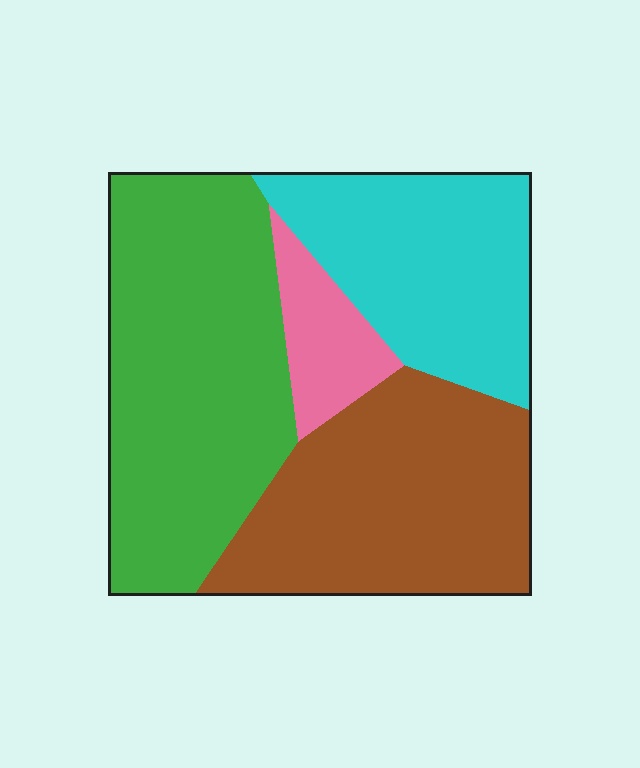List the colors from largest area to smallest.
From largest to smallest: green, brown, cyan, pink.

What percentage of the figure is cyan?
Cyan takes up between a sixth and a third of the figure.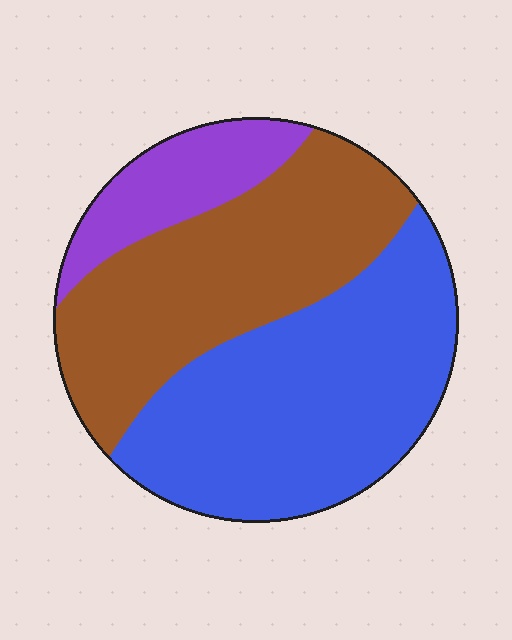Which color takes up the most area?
Blue, at roughly 45%.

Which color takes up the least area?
Purple, at roughly 15%.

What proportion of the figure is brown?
Brown takes up between a third and a half of the figure.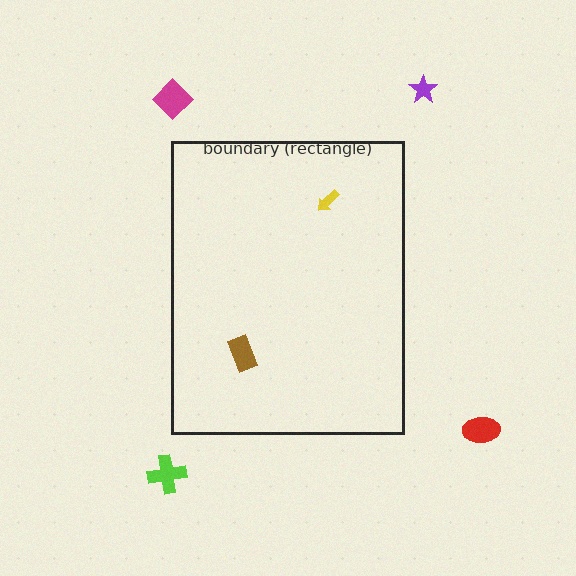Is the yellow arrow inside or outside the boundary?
Inside.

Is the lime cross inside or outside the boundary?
Outside.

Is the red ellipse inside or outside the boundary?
Outside.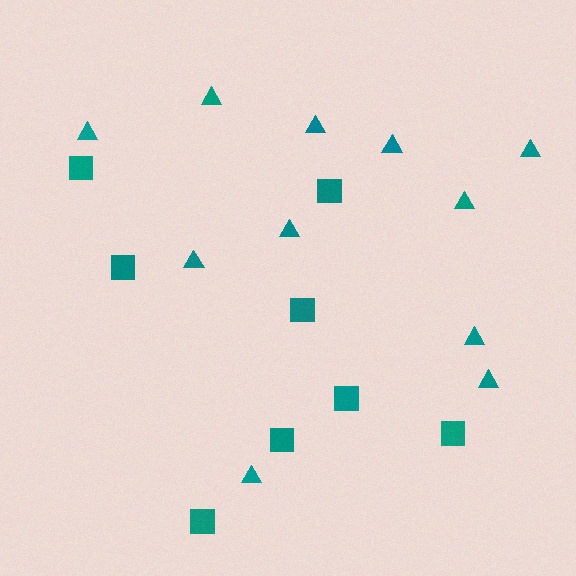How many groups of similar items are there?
There are 2 groups: one group of squares (8) and one group of triangles (11).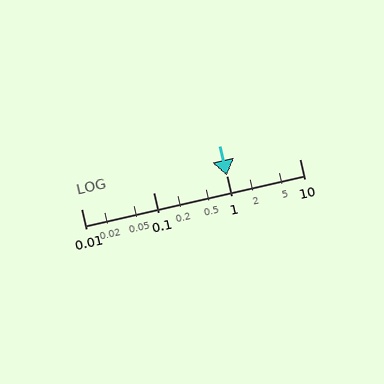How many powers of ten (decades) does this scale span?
The scale spans 3 decades, from 0.01 to 10.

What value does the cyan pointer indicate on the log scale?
The pointer indicates approximately 1.